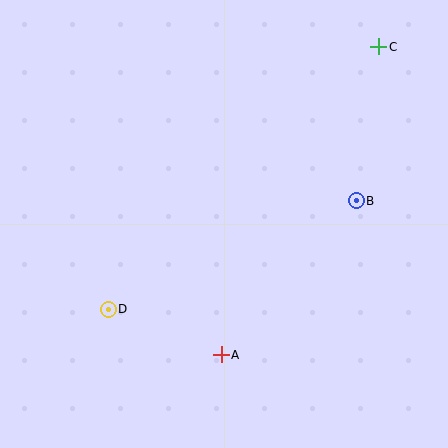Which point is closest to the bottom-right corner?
Point A is closest to the bottom-right corner.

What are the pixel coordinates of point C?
Point C is at (379, 47).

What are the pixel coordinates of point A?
Point A is at (221, 355).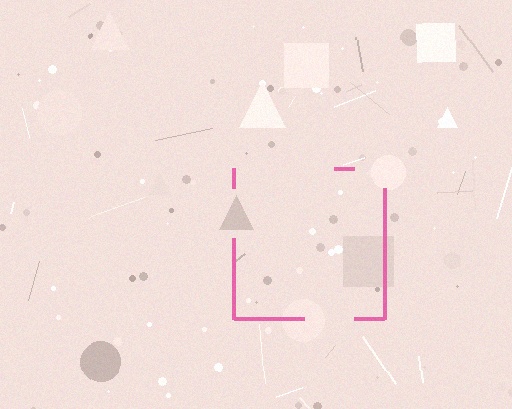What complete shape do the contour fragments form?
The contour fragments form a square.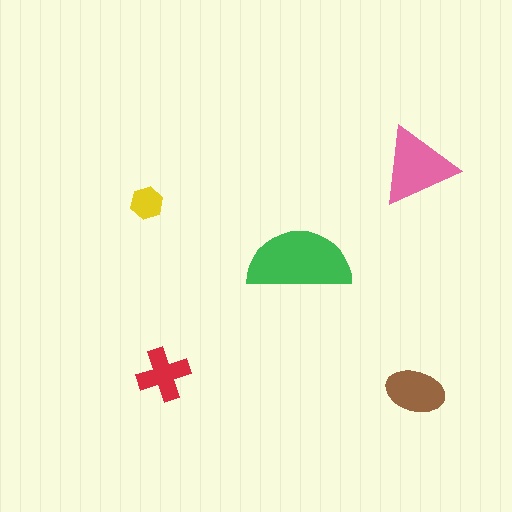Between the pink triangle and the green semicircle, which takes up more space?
The green semicircle.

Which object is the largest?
The green semicircle.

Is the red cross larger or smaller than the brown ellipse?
Smaller.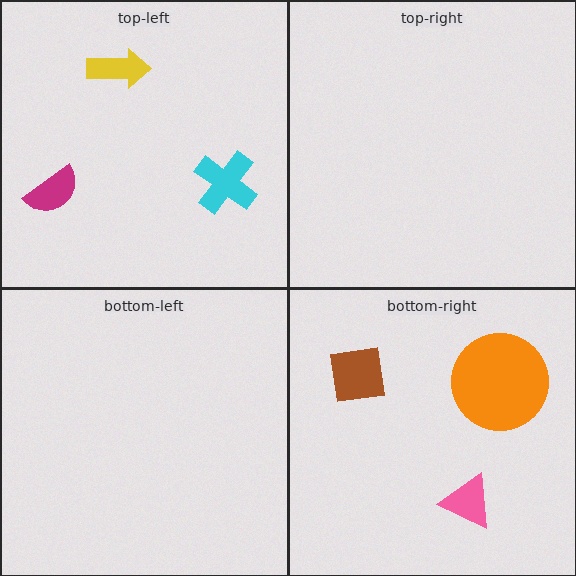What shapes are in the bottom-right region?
The pink triangle, the orange circle, the brown square.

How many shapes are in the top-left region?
3.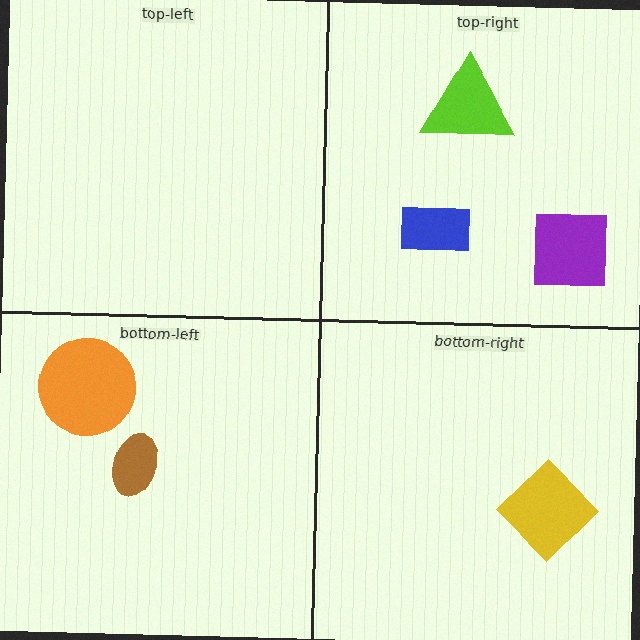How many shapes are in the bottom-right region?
1.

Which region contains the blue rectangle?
The top-right region.